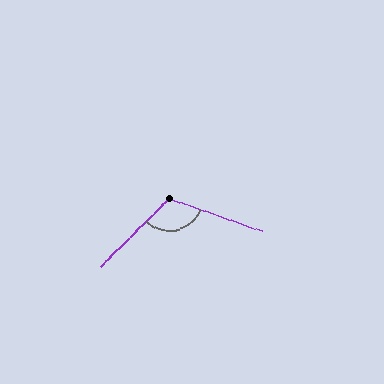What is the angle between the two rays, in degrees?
Approximately 116 degrees.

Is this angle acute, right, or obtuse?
It is obtuse.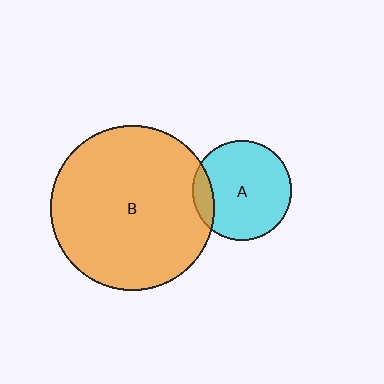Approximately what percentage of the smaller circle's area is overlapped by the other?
Approximately 10%.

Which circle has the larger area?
Circle B (orange).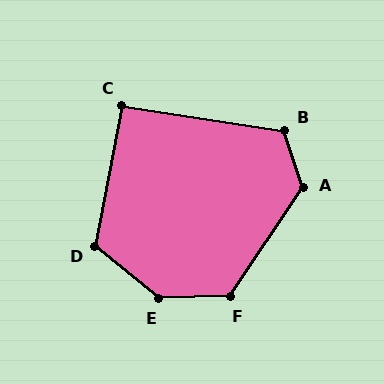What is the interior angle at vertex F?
Approximately 125 degrees (obtuse).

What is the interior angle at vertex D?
Approximately 118 degrees (obtuse).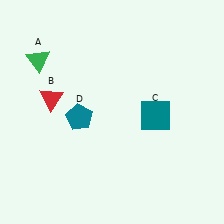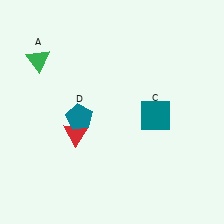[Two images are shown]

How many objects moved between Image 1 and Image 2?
1 object moved between the two images.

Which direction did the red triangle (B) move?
The red triangle (B) moved down.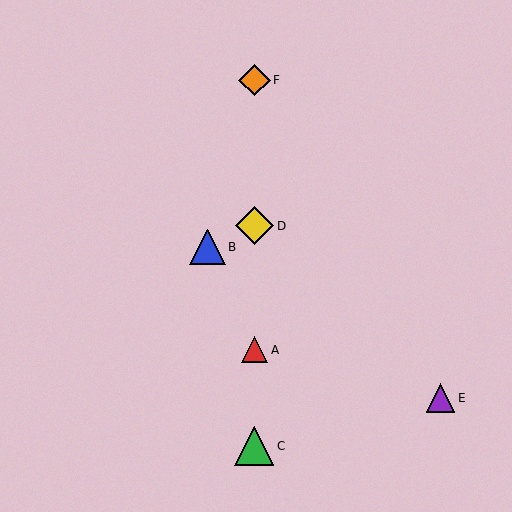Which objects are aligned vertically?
Objects A, C, D, F are aligned vertically.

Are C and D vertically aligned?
Yes, both are at x≈254.